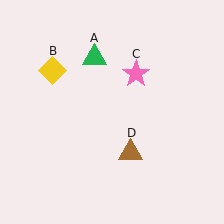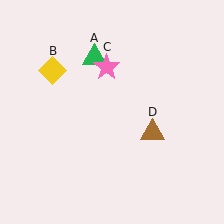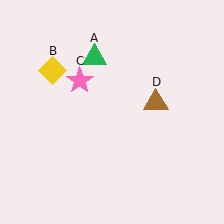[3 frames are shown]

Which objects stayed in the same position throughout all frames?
Green triangle (object A) and yellow diamond (object B) remained stationary.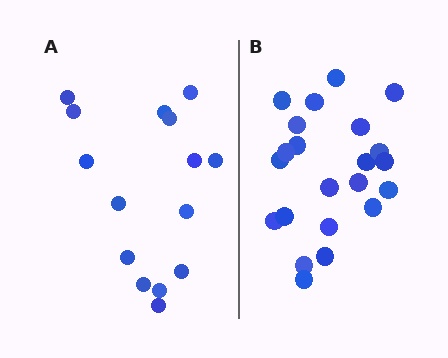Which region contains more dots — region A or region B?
Region B (the right region) has more dots.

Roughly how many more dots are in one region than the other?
Region B has roughly 8 or so more dots than region A.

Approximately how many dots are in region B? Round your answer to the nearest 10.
About 20 dots. (The exact count is 22, which rounds to 20.)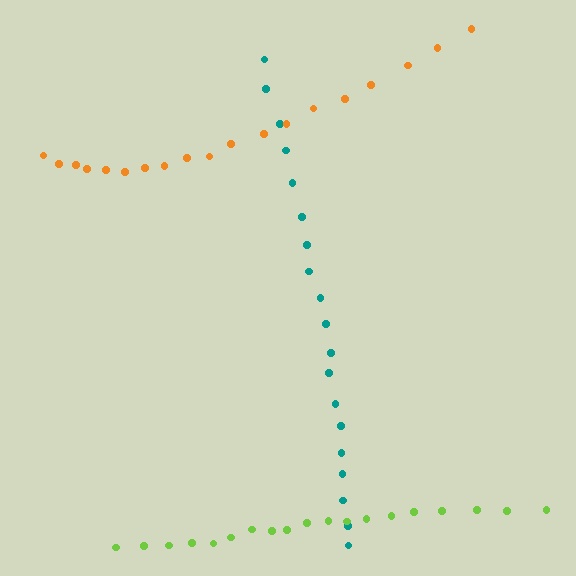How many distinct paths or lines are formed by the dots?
There are 3 distinct paths.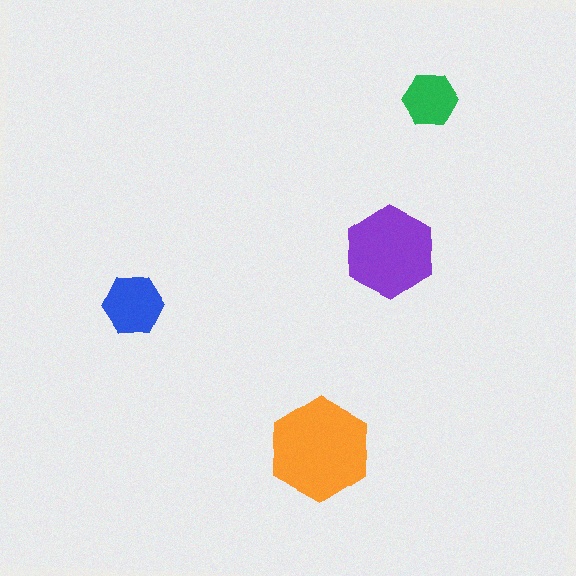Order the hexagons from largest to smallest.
the orange one, the purple one, the blue one, the green one.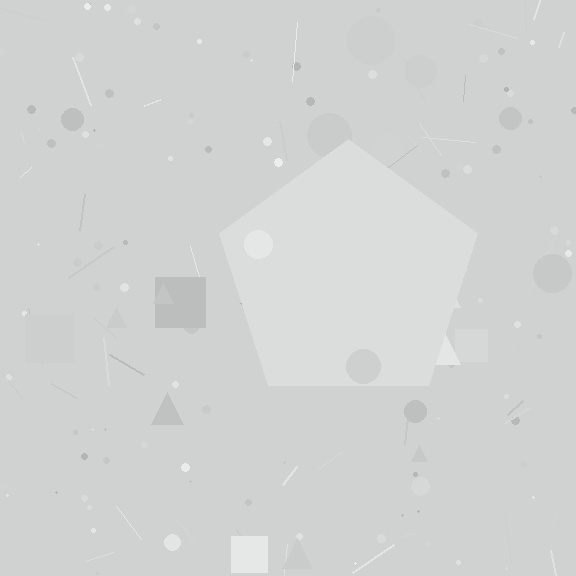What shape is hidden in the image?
A pentagon is hidden in the image.